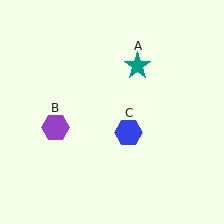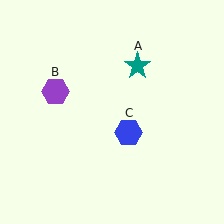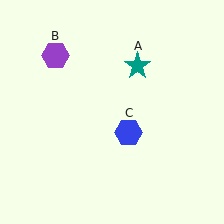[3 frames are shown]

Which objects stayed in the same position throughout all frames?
Teal star (object A) and blue hexagon (object C) remained stationary.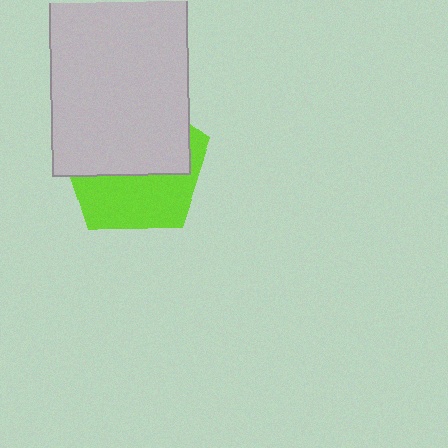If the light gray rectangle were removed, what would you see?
You would see the complete lime pentagon.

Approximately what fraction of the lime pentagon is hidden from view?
Roughly 56% of the lime pentagon is hidden behind the light gray rectangle.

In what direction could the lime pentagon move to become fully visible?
The lime pentagon could move down. That would shift it out from behind the light gray rectangle entirely.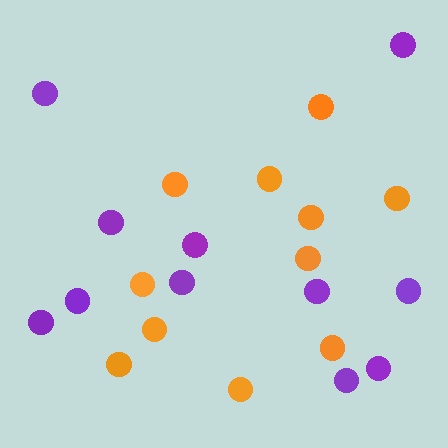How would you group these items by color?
There are 2 groups: one group of orange circles (11) and one group of purple circles (11).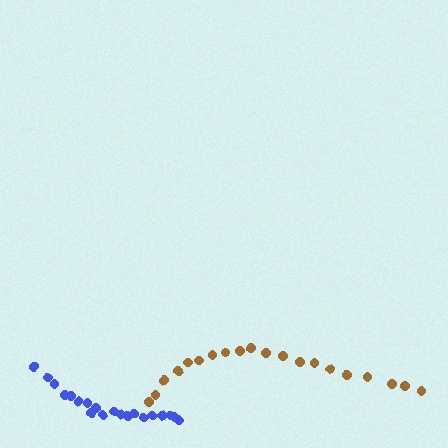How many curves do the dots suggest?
There are 2 distinct paths.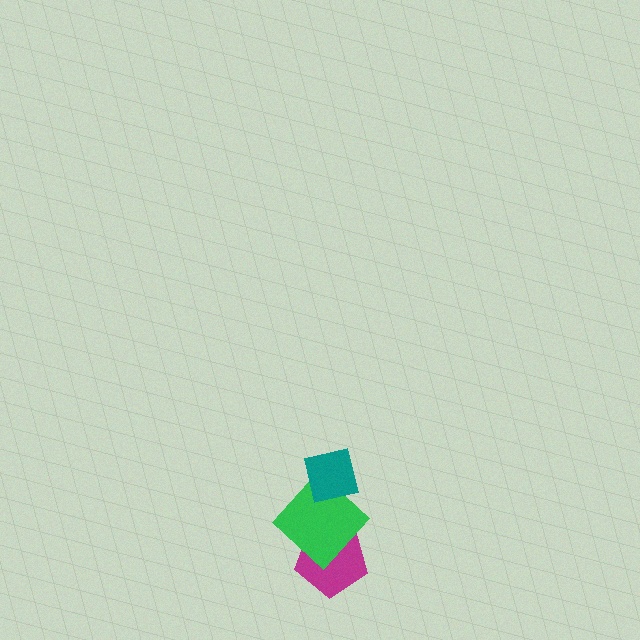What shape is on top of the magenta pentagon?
The green diamond is on top of the magenta pentagon.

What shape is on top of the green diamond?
The teal square is on top of the green diamond.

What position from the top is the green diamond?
The green diamond is 2nd from the top.